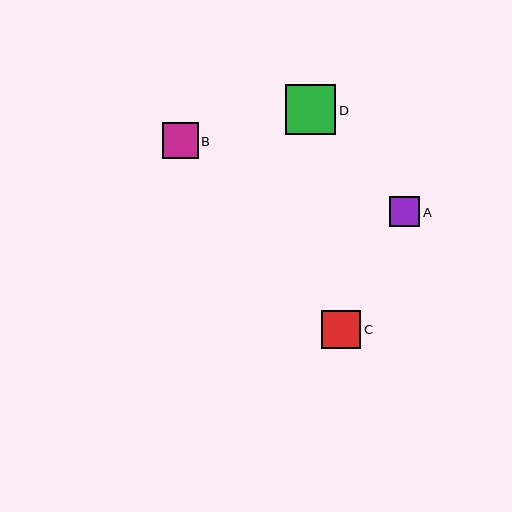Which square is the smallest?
Square A is the smallest with a size of approximately 30 pixels.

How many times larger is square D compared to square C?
Square D is approximately 1.3 times the size of square C.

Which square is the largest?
Square D is the largest with a size of approximately 50 pixels.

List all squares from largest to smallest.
From largest to smallest: D, C, B, A.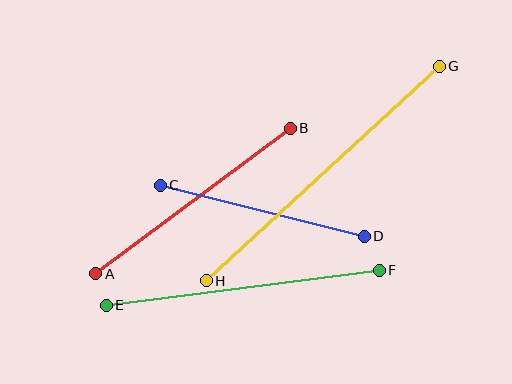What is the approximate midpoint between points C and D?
The midpoint is at approximately (262, 211) pixels.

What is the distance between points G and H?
The distance is approximately 317 pixels.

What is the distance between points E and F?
The distance is approximately 275 pixels.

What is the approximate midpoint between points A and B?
The midpoint is at approximately (193, 201) pixels.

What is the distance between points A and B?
The distance is approximately 243 pixels.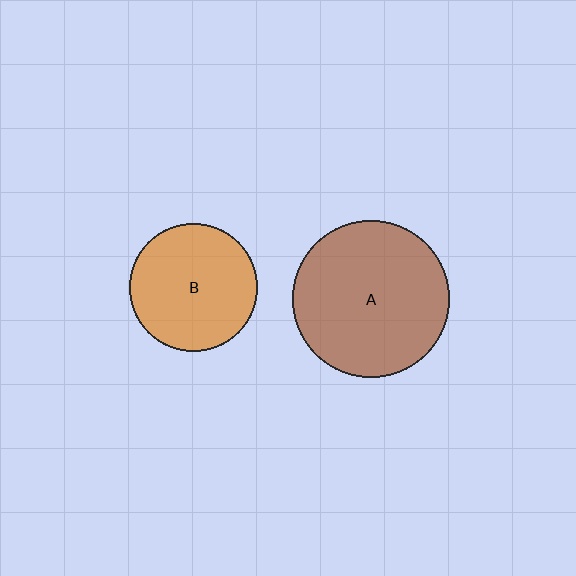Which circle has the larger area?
Circle A (brown).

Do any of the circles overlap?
No, none of the circles overlap.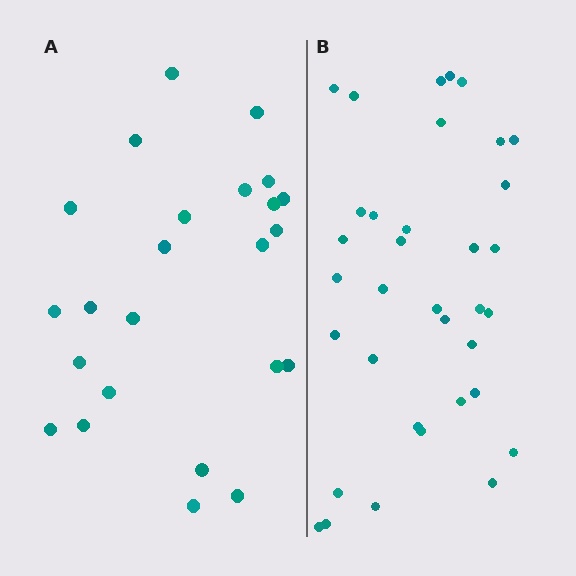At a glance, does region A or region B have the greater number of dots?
Region B (the right region) has more dots.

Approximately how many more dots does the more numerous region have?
Region B has roughly 12 or so more dots than region A.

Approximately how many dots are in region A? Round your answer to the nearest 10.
About 20 dots. (The exact count is 24, which rounds to 20.)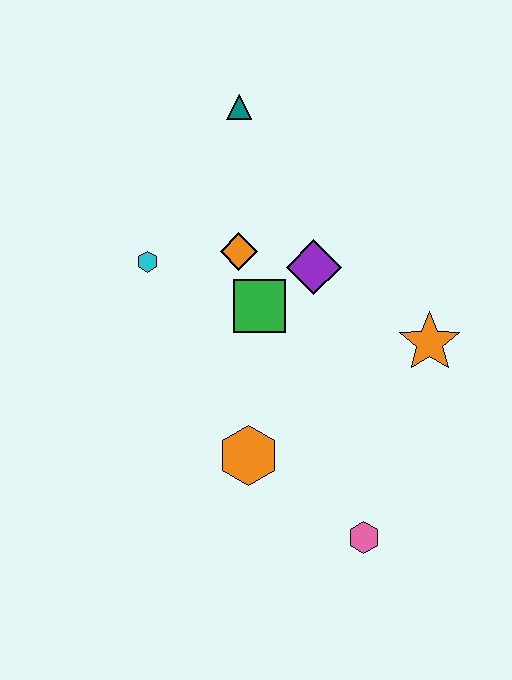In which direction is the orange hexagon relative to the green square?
The orange hexagon is below the green square.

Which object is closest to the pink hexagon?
The orange hexagon is closest to the pink hexagon.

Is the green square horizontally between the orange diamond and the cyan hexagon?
No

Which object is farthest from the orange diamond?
The pink hexagon is farthest from the orange diamond.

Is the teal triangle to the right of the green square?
No